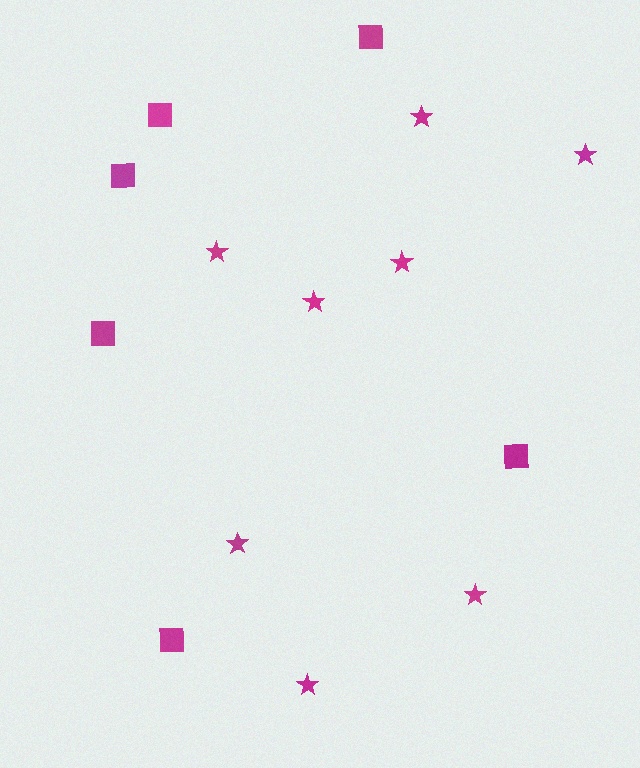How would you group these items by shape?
There are 2 groups: one group of squares (6) and one group of stars (8).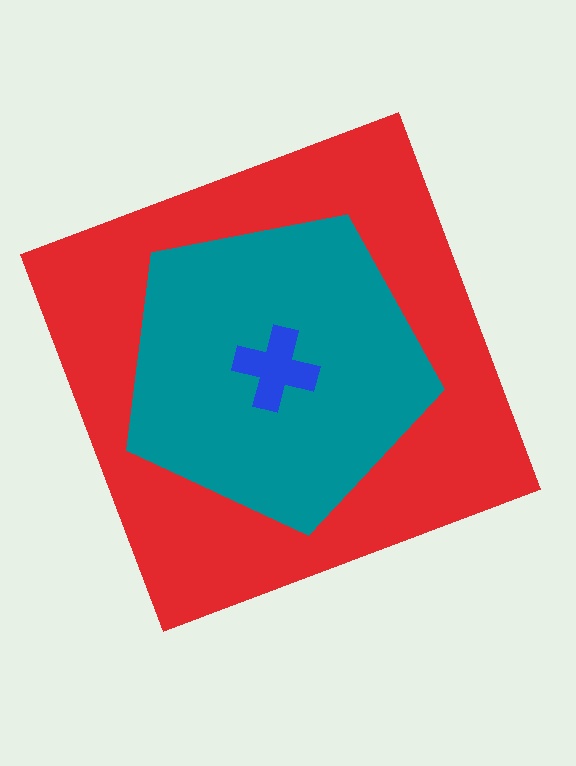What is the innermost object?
The blue cross.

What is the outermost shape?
The red square.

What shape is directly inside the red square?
The teal pentagon.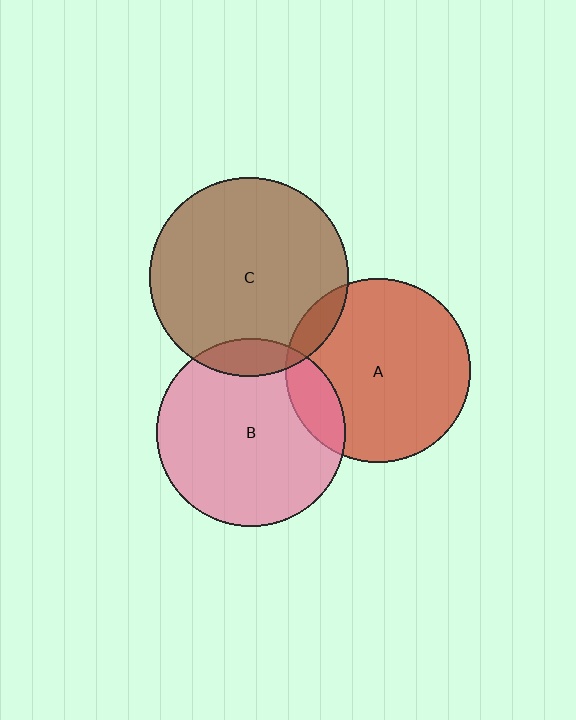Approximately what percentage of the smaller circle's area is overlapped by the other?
Approximately 10%.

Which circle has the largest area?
Circle C (brown).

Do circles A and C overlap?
Yes.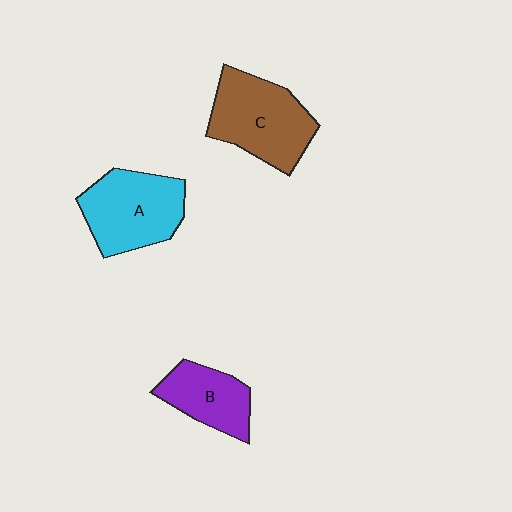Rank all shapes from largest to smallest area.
From largest to smallest: C (brown), A (cyan), B (purple).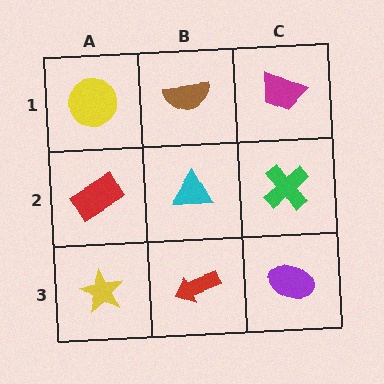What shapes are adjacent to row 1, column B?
A cyan triangle (row 2, column B), a yellow circle (row 1, column A), a magenta trapezoid (row 1, column C).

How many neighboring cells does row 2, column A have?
3.